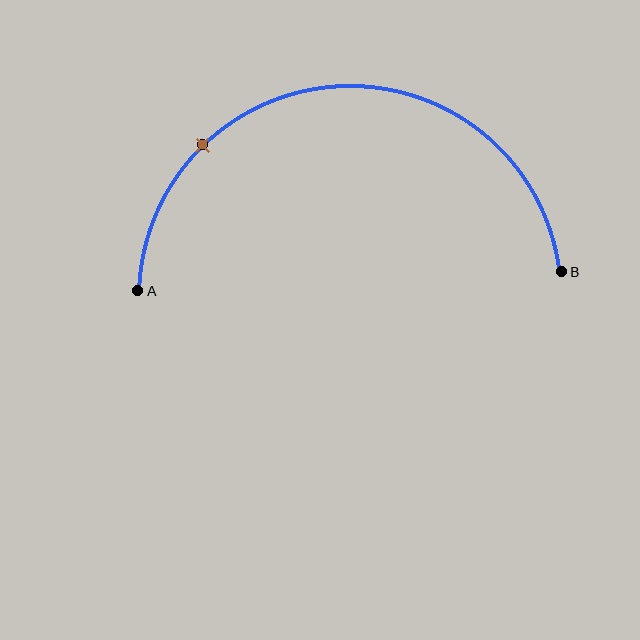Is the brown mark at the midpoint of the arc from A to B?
No. The brown mark lies on the arc but is closer to endpoint A. The arc midpoint would be at the point on the curve equidistant along the arc from both A and B.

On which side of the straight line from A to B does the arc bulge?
The arc bulges above the straight line connecting A and B.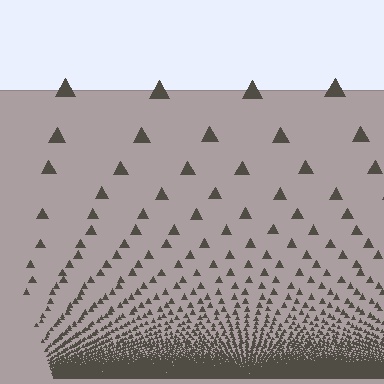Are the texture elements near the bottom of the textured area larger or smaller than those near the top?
Smaller. The gradient is inverted — elements near the bottom are smaller and denser.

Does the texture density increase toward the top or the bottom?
Density increases toward the bottom.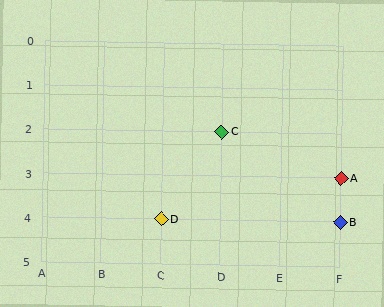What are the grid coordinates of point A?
Point A is at grid coordinates (F, 3).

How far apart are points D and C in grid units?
Points D and C are 1 column and 2 rows apart (about 2.2 grid units diagonally).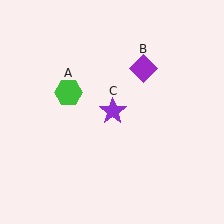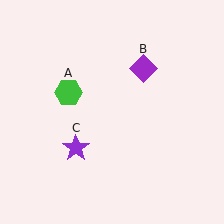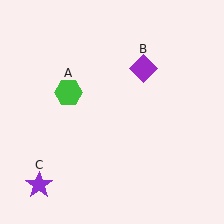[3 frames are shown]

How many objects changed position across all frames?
1 object changed position: purple star (object C).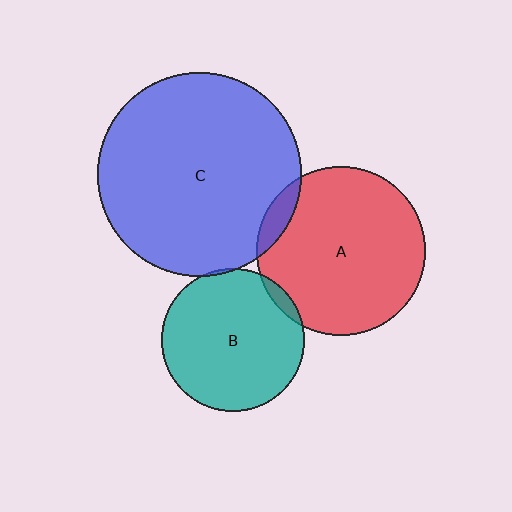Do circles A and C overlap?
Yes.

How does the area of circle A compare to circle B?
Approximately 1.4 times.